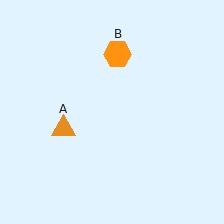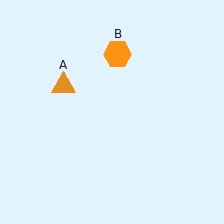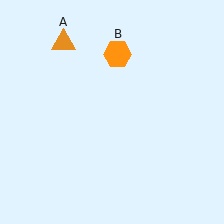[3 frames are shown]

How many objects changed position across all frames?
1 object changed position: orange triangle (object A).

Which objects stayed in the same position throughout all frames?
Orange hexagon (object B) remained stationary.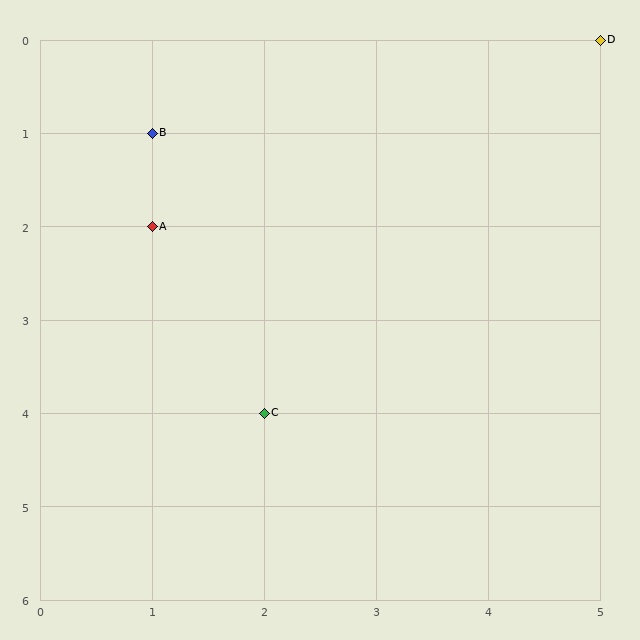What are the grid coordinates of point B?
Point B is at grid coordinates (1, 1).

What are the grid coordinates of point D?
Point D is at grid coordinates (5, 0).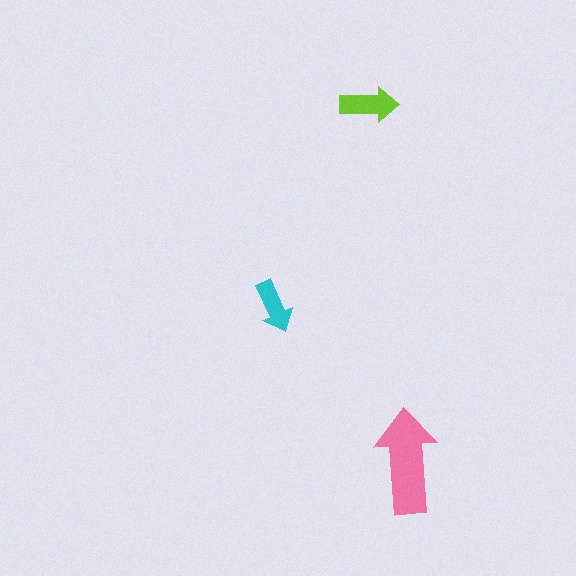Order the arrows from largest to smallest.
the pink one, the lime one, the cyan one.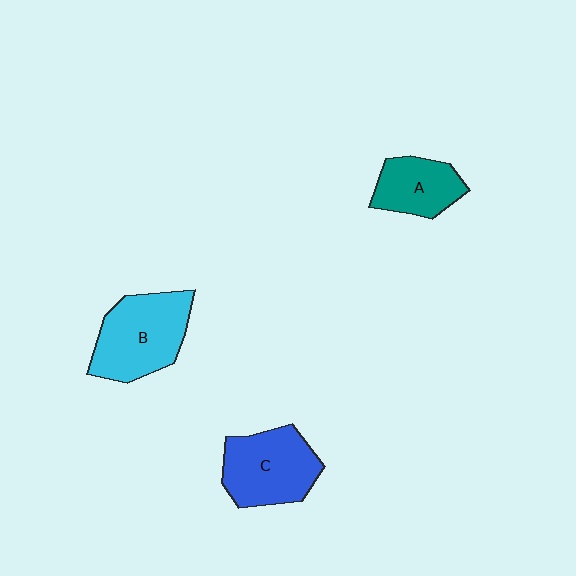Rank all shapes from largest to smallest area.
From largest to smallest: B (cyan), C (blue), A (teal).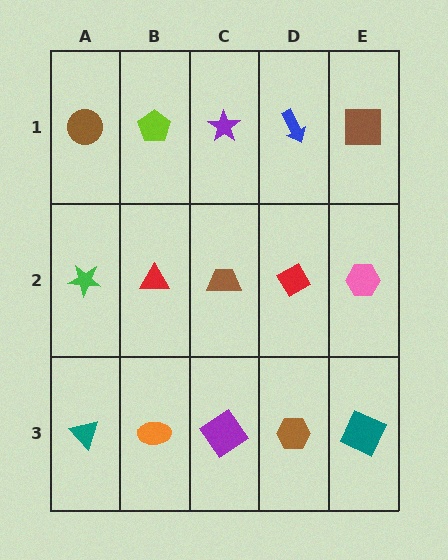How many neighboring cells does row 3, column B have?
3.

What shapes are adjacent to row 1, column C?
A brown trapezoid (row 2, column C), a lime pentagon (row 1, column B), a blue arrow (row 1, column D).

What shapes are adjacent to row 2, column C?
A purple star (row 1, column C), a purple diamond (row 3, column C), a red triangle (row 2, column B), a red diamond (row 2, column D).